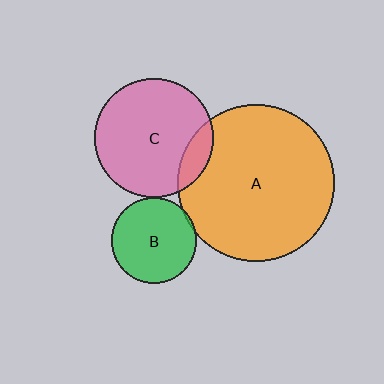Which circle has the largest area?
Circle A (orange).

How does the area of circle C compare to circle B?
Approximately 1.9 times.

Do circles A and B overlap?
Yes.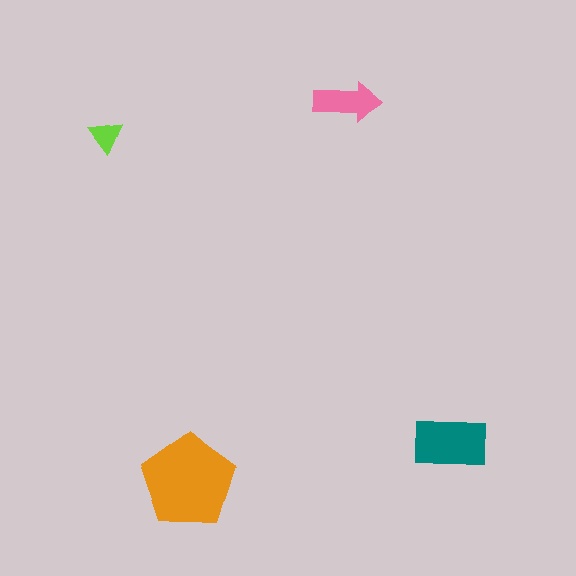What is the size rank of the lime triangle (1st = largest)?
4th.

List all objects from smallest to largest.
The lime triangle, the pink arrow, the teal rectangle, the orange pentagon.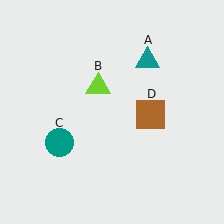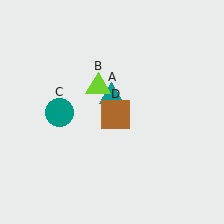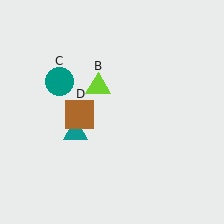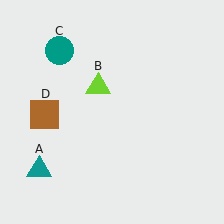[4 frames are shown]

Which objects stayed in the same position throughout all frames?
Lime triangle (object B) remained stationary.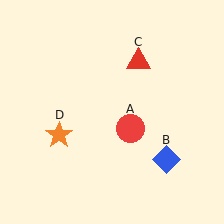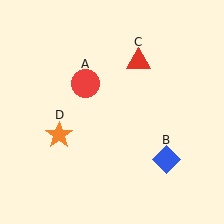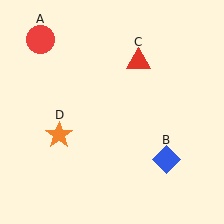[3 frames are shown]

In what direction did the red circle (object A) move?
The red circle (object A) moved up and to the left.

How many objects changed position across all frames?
1 object changed position: red circle (object A).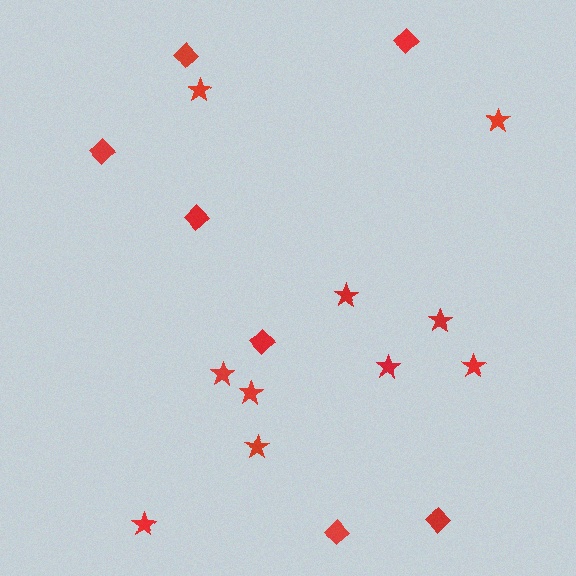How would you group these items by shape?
There are 2 groups: one group of diamonds (7) and one group of stars (10).